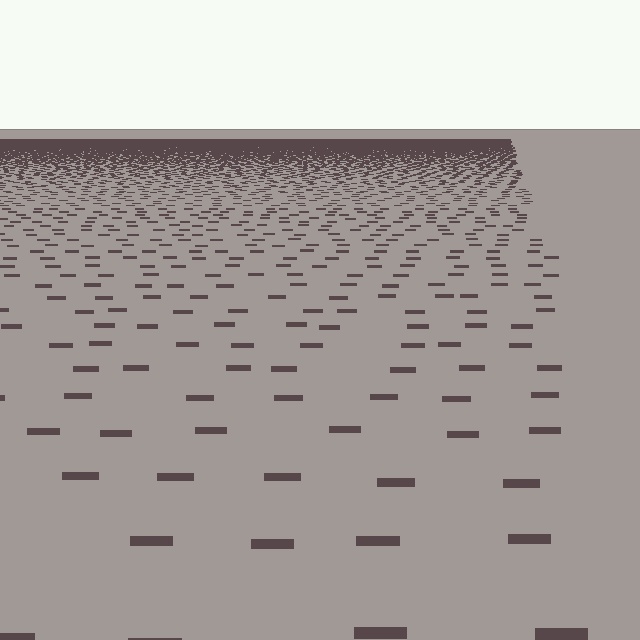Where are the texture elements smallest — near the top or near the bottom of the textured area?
Near the top.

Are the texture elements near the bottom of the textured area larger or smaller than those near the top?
Larger. Near the bottom, elements are closer to the viewer and appear at a bigger on-screen size.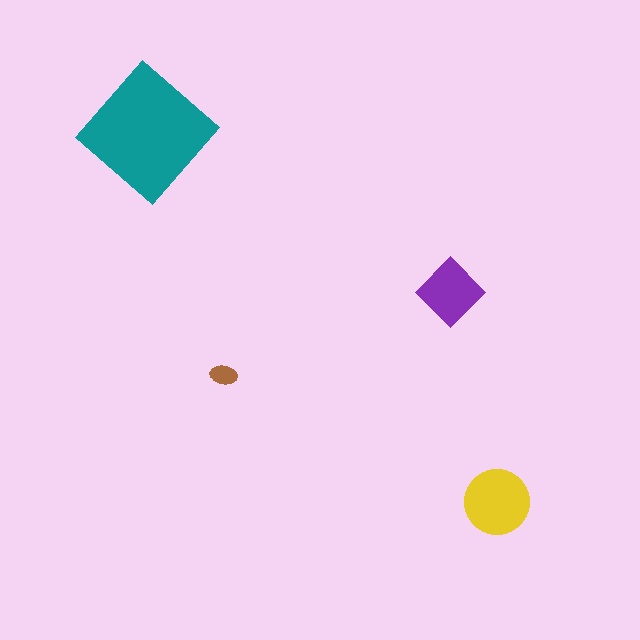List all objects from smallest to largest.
The brown ellipse, the purple diamond, the yellow circle, the teal diamond.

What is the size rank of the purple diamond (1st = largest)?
3rd.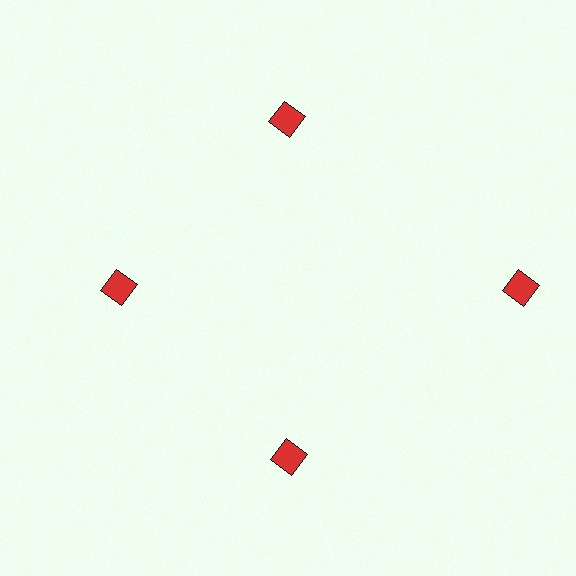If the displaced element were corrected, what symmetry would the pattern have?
It would have 4-fold rotational symmetry — the pattern would map onto itself every 90 degrees.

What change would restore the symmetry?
The symmetry would be restored by moving it inward, back onto the ring so that all 4 diamonds sit at equal angles and equal distance from the center.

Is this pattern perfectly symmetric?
No. The 4 red diamonds are arranged in a ring, but one element near the 3 o'clock position is pushed outward from the center, breaking the 4-fold rotational symmetry.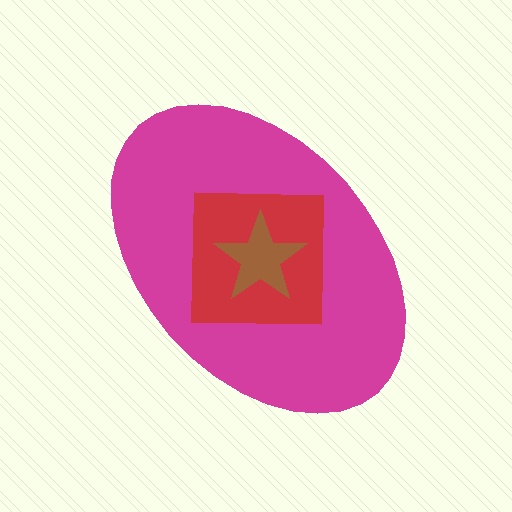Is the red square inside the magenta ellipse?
Yes.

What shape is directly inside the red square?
The brown star.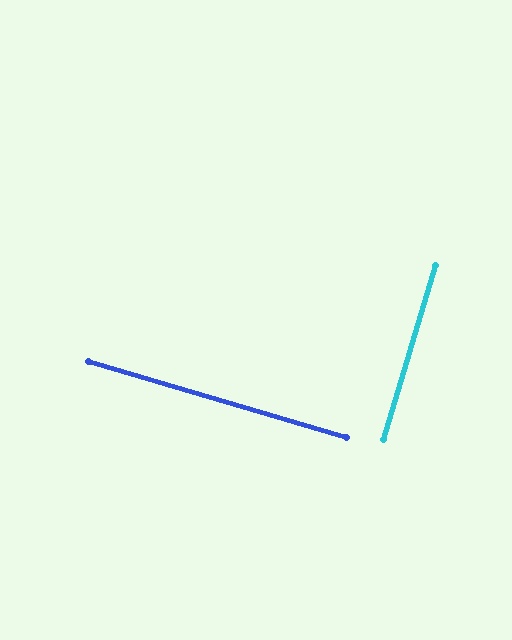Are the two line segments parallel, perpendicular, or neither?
Perpendicular — they meet at approximately 90°.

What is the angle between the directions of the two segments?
Approximately 90 degrees.